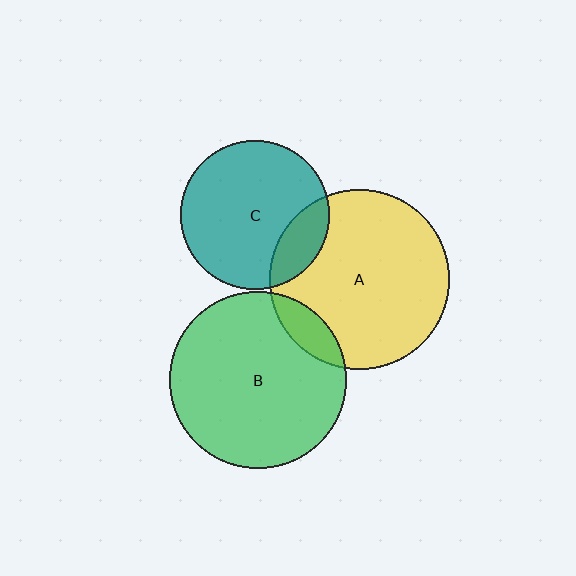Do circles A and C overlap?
Yes.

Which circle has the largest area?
Circle A (yellow).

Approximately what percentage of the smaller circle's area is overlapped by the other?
Approximately 20%.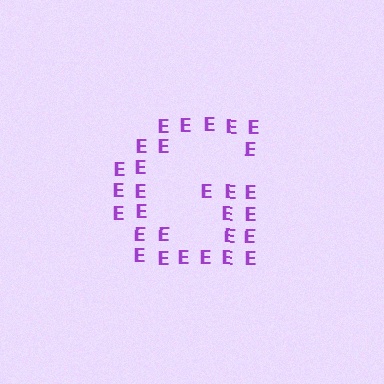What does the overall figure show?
The overall figure shows the letter G.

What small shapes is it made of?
It is made of small letter E's.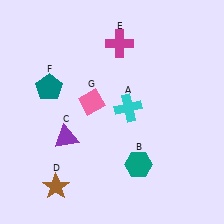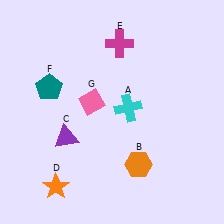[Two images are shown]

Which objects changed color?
B changed from teal to orange. D changed from brown to orange.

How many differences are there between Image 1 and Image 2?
There are 2 differences between the two images.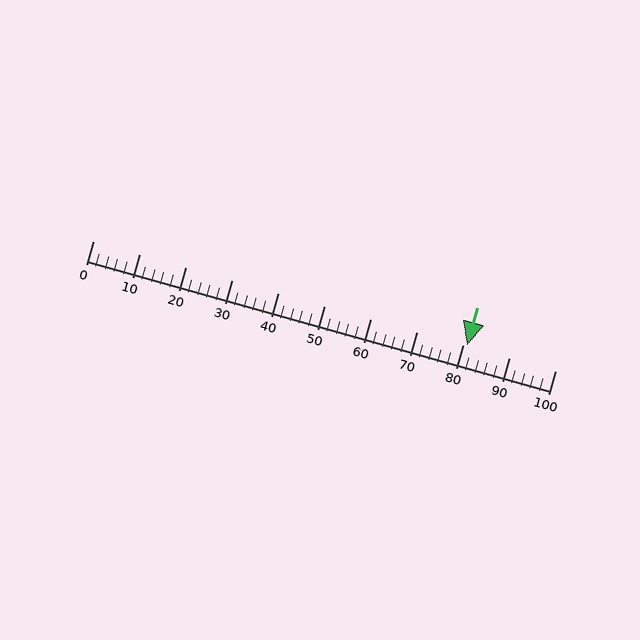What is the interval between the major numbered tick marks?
The major tick marks are spaced 10 units apart.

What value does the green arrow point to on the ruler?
The green arrow points to approximately 81.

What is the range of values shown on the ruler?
The ruler shows values from 0 to 100.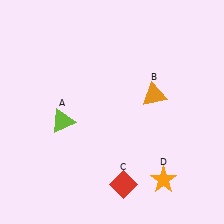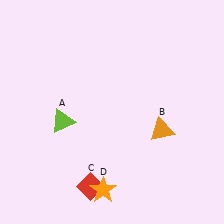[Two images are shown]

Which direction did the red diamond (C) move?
The red diamond (C) moved left.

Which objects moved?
The objects that moved are: the orange triangle (B), the red diamond (C), the orange star (D).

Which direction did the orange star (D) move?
The orange star (D) moved left.